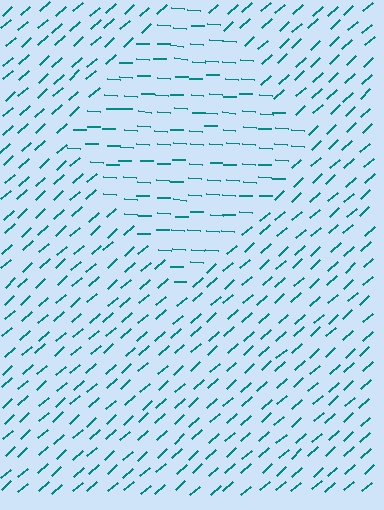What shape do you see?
I see a diamond.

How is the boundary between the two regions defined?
The boundary is defined purely by a change in line orientation (approximately 45 degrees difference). All lines are the same color and thickness.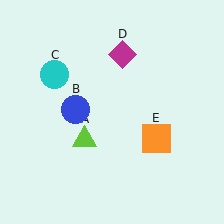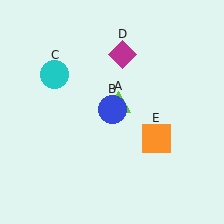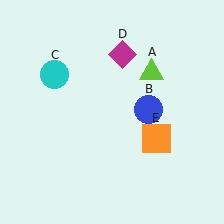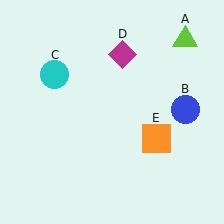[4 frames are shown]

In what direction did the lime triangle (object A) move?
The lime triangle (object A) moved up and to the right.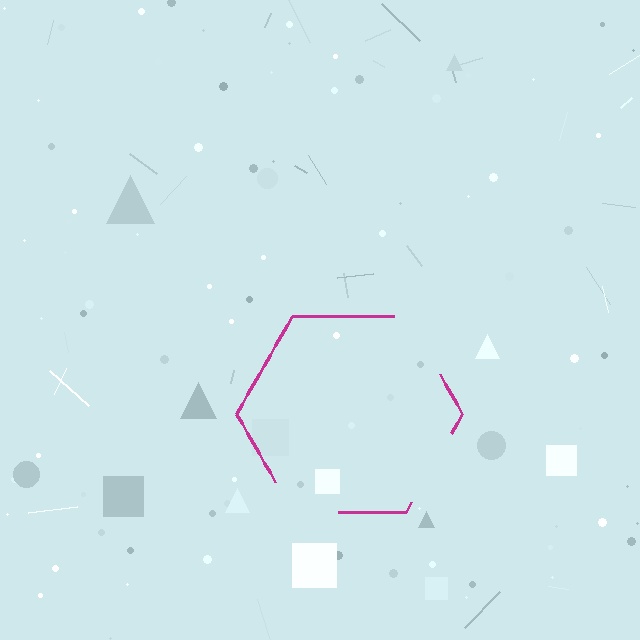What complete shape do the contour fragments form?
The contour fragments form a hexagon.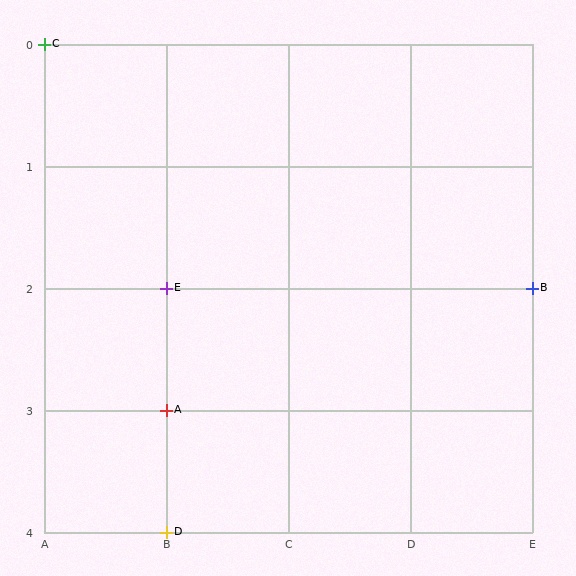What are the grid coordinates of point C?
Point C is at grid coordinates (A, 0).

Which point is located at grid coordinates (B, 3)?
Point A is at (B, 3).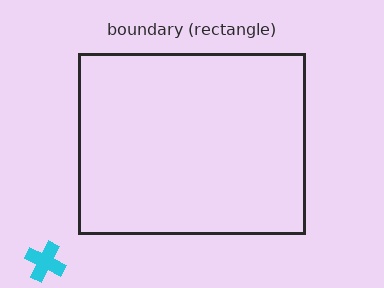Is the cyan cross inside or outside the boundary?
Outside.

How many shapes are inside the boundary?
0 inside, 1 outside.